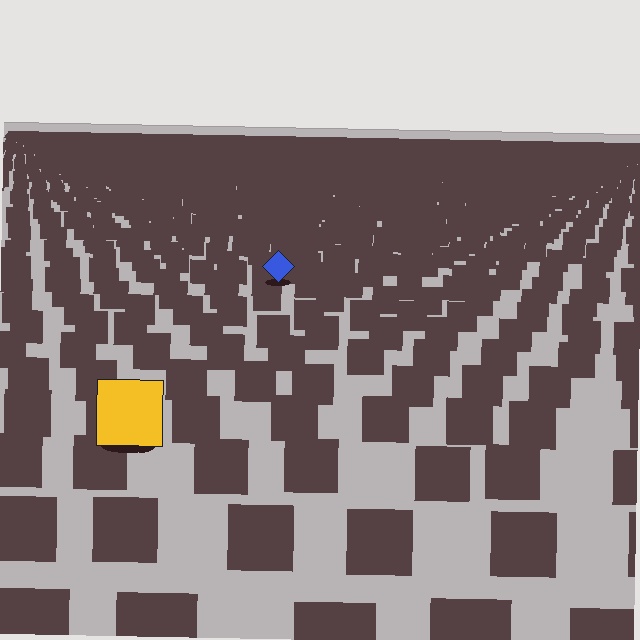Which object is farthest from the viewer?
The blue diamond is farthest from the viewer. It appears smaller and the ground texture around it is denser.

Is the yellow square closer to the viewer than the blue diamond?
Yes. The yellow square is closer — you can tell from the texture gradient: the ground texture is coarser near it.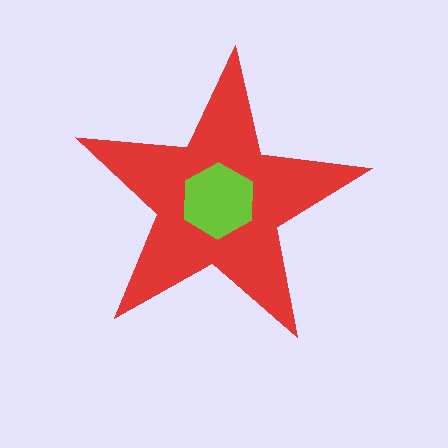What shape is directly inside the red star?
The lime hexagon.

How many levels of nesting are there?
2.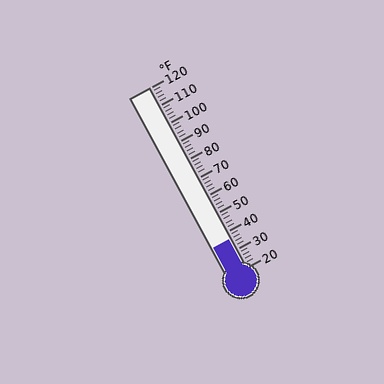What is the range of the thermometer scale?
The thermometer scale ranges from 20°F to 120°F.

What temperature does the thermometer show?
The thermometer shows approximately 36°F.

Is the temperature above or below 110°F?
The temperature is below 110°F.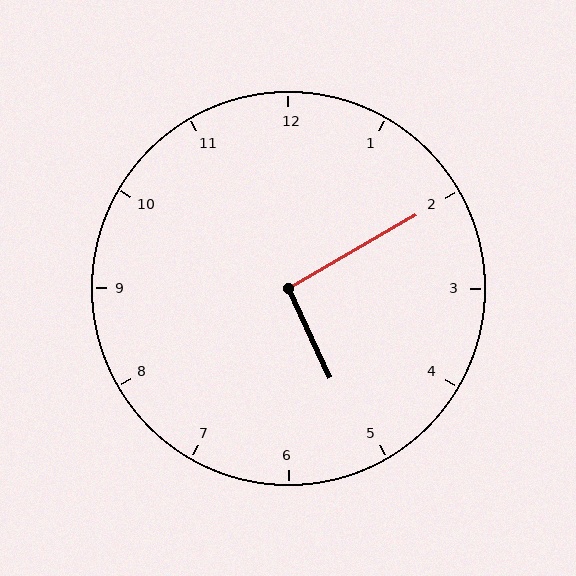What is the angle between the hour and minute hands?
Approximately 95 degrees.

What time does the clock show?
5:10.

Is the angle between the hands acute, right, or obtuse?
It is right.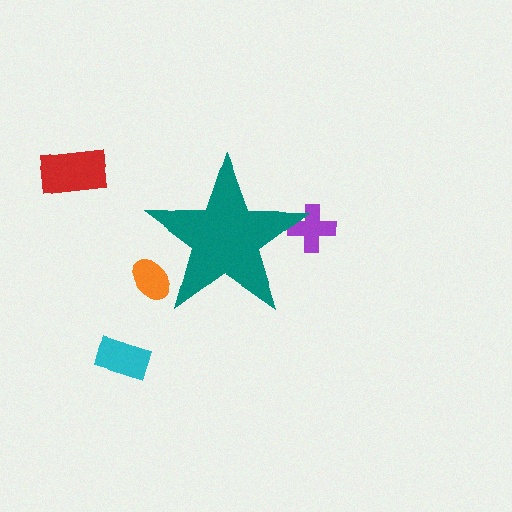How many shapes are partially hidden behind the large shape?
2 shapes are partially hidden.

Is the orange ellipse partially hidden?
Yes, the orange ellipse is partially hidden behind the teal star.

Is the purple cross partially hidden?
Yes, the purple cross is partially hidden behind the teal star.